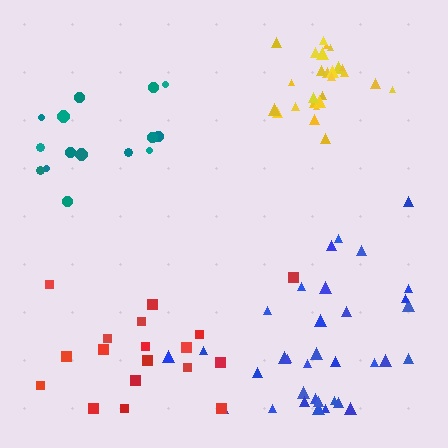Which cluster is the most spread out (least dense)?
Red.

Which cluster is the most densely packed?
Yellow.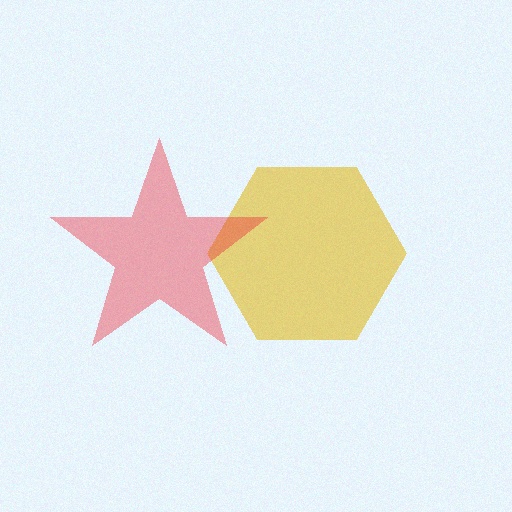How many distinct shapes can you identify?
There are 2 distinct shapes: a yellow hexagon, a red star.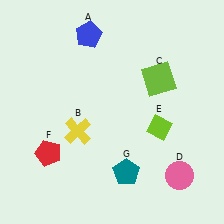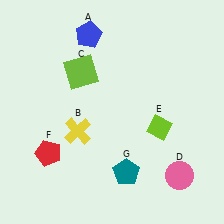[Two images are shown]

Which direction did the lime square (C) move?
The lime square (C) moved left.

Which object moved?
The lime square (C) moved left.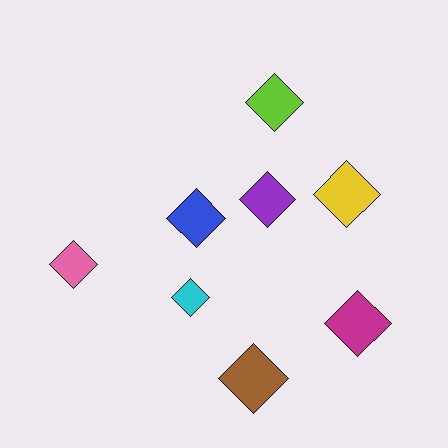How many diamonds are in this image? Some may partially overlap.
There are 8 diamonds.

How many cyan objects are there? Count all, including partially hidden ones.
There is 1 cyan object.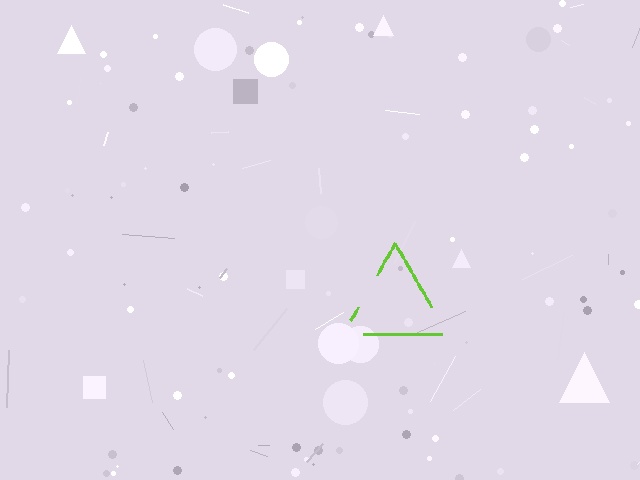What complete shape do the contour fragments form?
The contour fragments form a triangle.